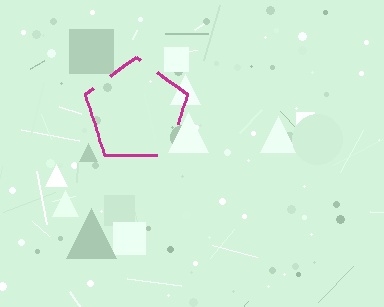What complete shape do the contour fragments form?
The contour fragments form a pentagon.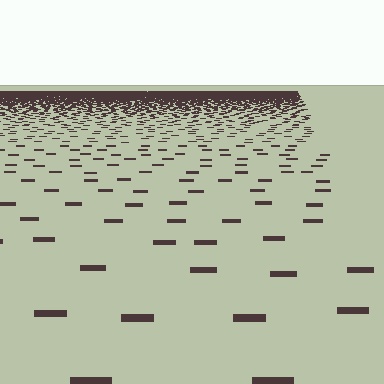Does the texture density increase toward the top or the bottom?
Density increases toward the top.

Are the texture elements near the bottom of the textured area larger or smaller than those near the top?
Larger. Near the bottom, elements are closer to the viewer and appear at a bigger on-screen size.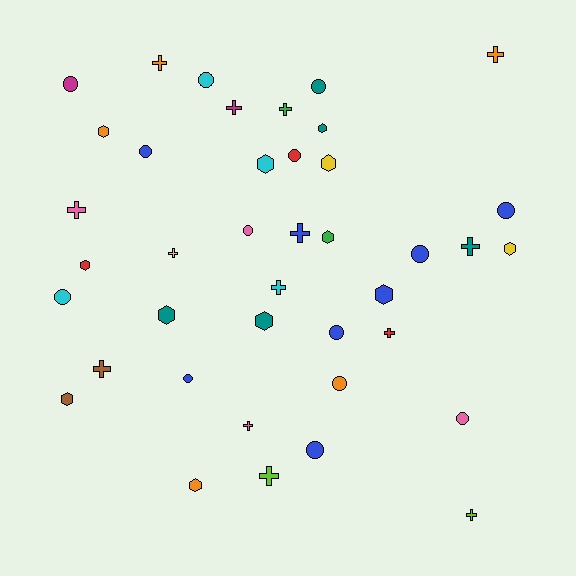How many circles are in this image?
There are 14 circles.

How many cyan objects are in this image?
There are 4 cyan objects.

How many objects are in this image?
There are 40 objects.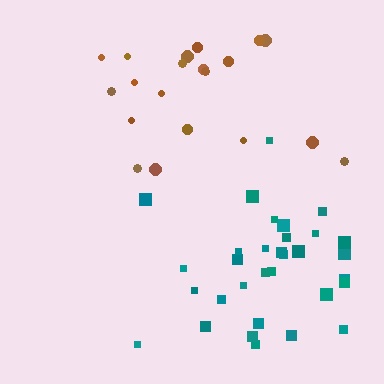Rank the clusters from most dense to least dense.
teal, brown.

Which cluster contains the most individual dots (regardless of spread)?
Teal (32).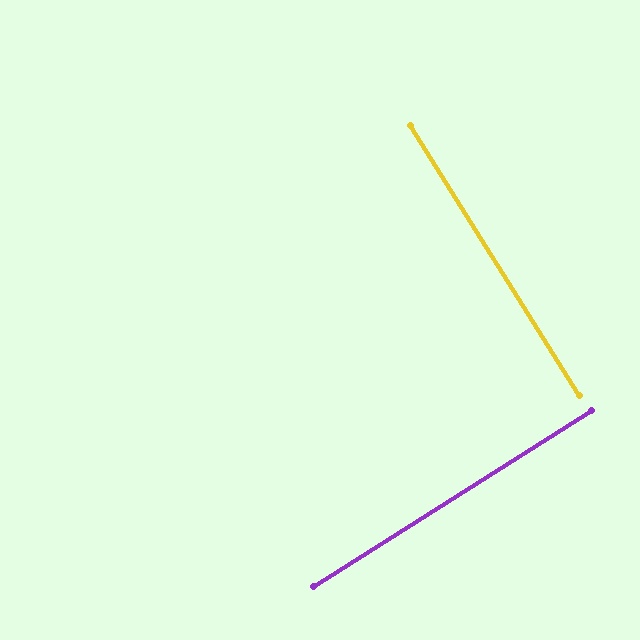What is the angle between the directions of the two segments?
Approximately 90 degrees.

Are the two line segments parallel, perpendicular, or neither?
Perpendicular — they meet at approximately 90°.